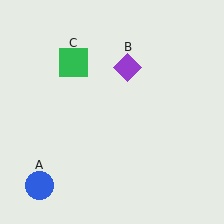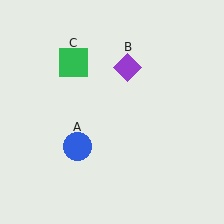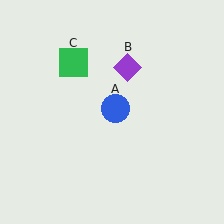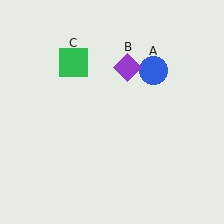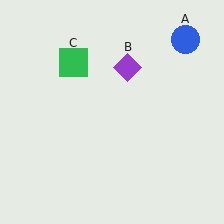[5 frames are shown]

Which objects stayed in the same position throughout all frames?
Purple diamond (object B) and green square (object C) remained stationary.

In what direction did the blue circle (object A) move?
The blue circle (object A) moved up and to the right.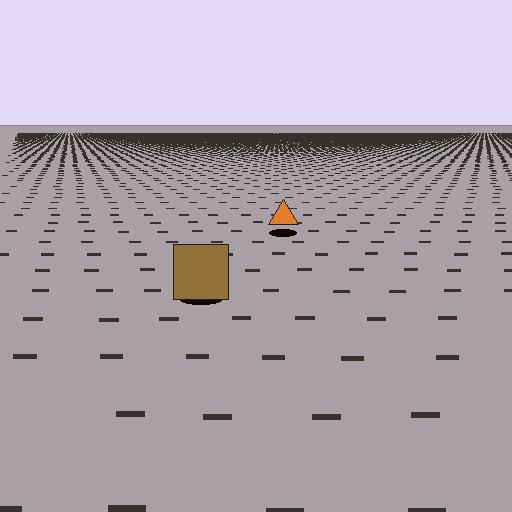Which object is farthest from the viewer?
The orange triangle is farthest from the viewer. It appears smaller and the ground texture around it is denser.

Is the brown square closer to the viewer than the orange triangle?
Yes. The brown square is closer — you can tell from the texture gradient: the ground texture is coarser near it.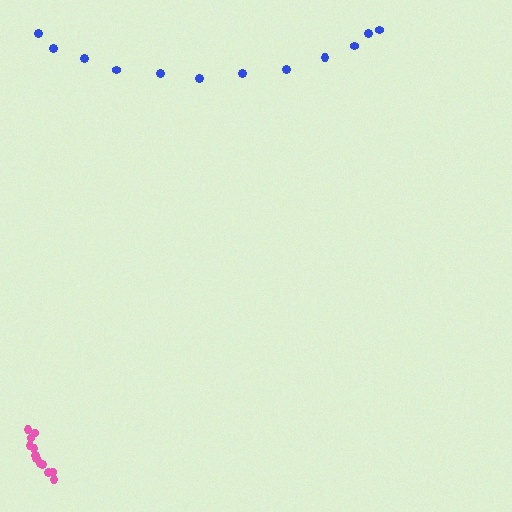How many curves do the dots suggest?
There are 2 distinct paths.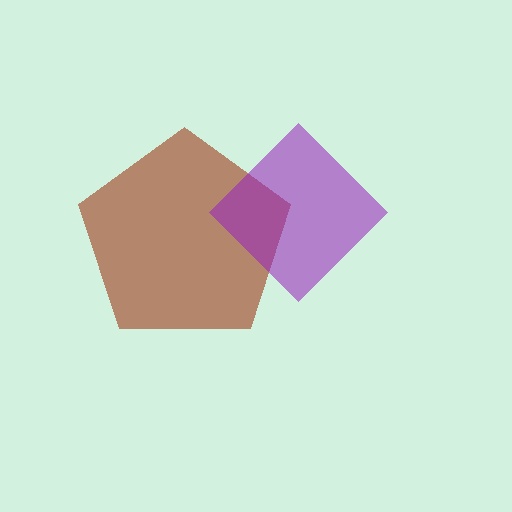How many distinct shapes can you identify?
There are 2 distinct shapes: a brown pentagon, a purple diamond.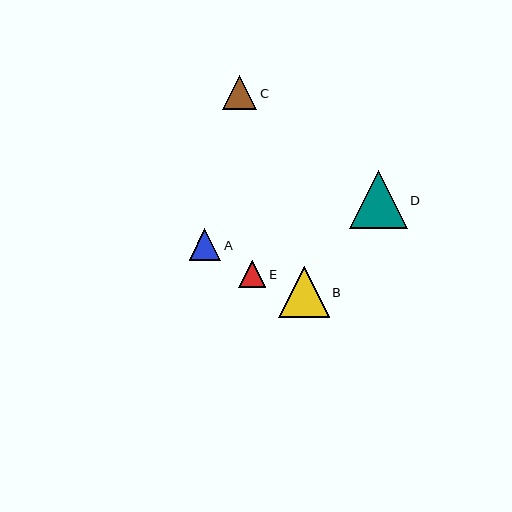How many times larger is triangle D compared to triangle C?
Triangle D is approximately 1.7 times the size of triangle C.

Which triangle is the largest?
Triangle D is the largest with a size of approximately 57 pixels.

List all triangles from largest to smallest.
From largest to smallest: D, B, C, A, E.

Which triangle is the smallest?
Triangle E is the smallest with a size of approximately 27 pixels.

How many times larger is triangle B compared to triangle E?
Triangle B is approximately 1.9 times the size of triangle E.